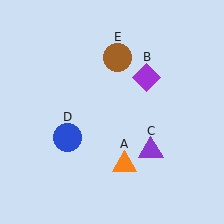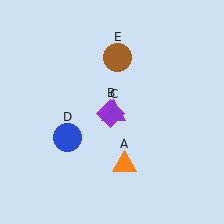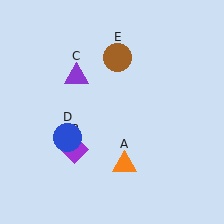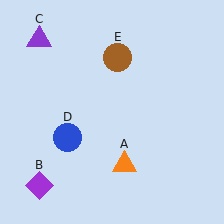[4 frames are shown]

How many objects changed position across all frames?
2 objects changed position: purple diamond (object B), purple triangle (object C).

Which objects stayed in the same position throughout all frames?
Orange triangle (object A) and blue circle (object D) and brown circle (object E) remained stationary.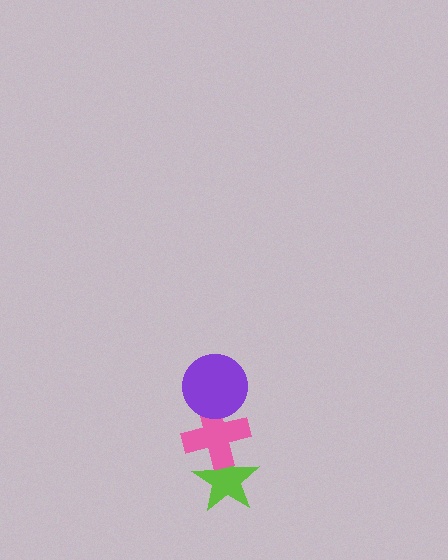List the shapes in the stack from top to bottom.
From top to bottom: the purple circle, the pink cross, the lime star.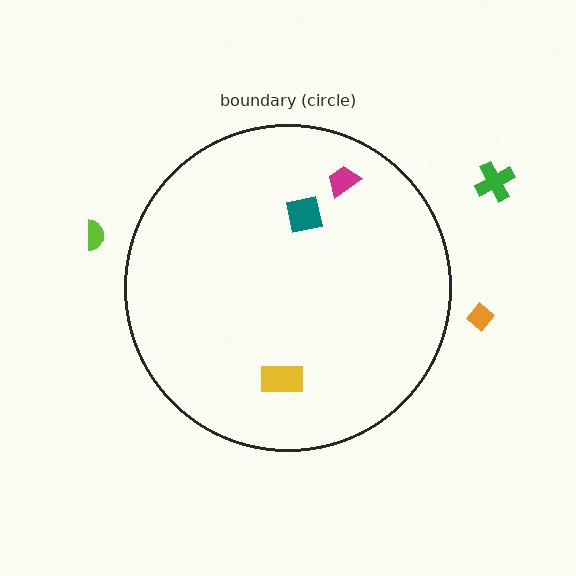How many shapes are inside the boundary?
3 inside, 3 outside.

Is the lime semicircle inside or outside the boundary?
Outside.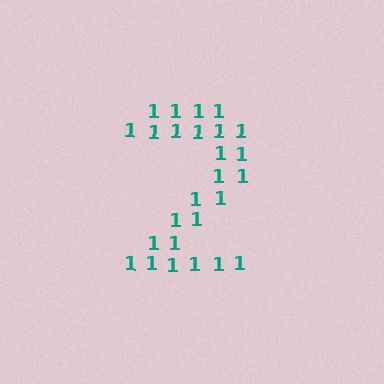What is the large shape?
The large shape is the digit 2.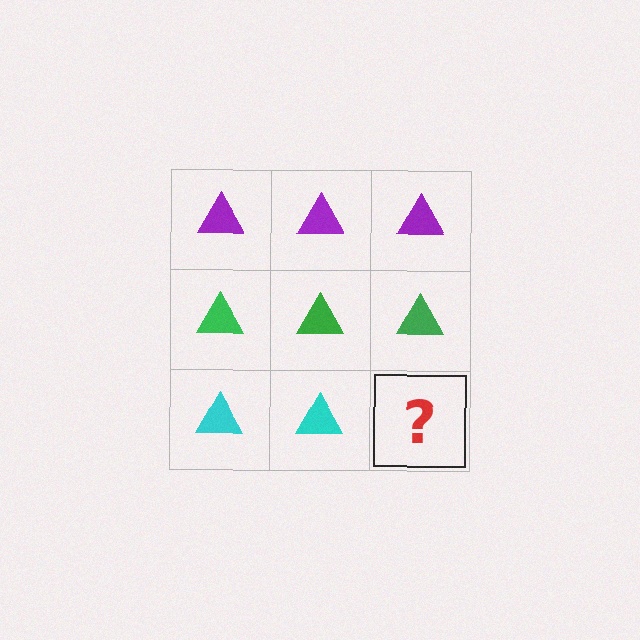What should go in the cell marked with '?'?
The missing cell should contain a cyan triangle.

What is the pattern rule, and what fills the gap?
The rule is that each row has a consistent color. The gap should be filled with a cyan triangle.